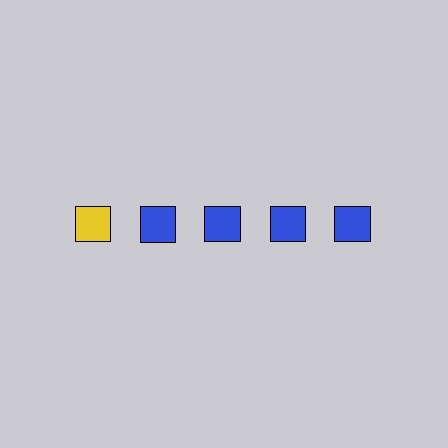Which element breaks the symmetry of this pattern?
The yellow square in the top row, leftmost column breaks the symmetry. All other shapes are blue squares.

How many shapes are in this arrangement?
There are 5 shapes arranged in a grid pattern.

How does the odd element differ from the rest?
It has a different color: yellow instead of blue.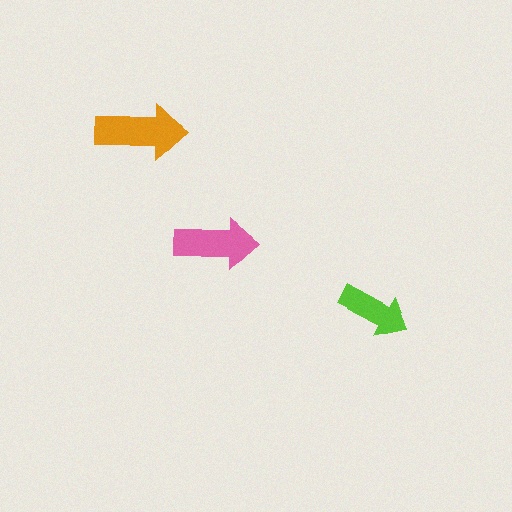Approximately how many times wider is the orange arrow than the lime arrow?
About 1.5 times wider.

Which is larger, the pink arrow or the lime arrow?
The pink one.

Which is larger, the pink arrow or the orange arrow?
The orange one.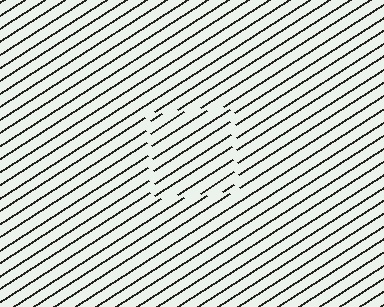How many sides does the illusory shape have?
4 sides — the line-ends trace a square.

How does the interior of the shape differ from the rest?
The interior of the shape contains the same grating, shifted by half a period — the contour is defined by the phase discontinuity where line-ends from the inner and outer gratings abut.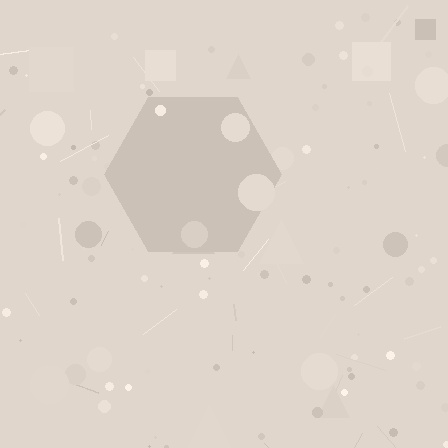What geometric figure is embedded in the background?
A hexagon is embedded in the background.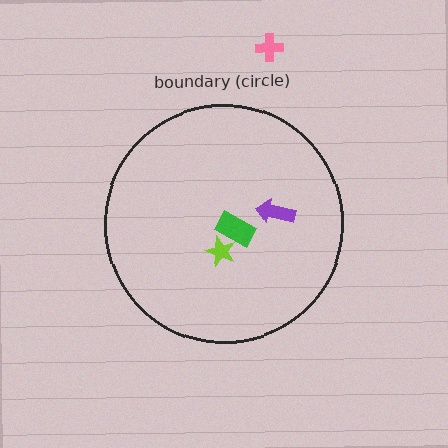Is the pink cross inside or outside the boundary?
Outside.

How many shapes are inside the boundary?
3 inside, 1 outside.